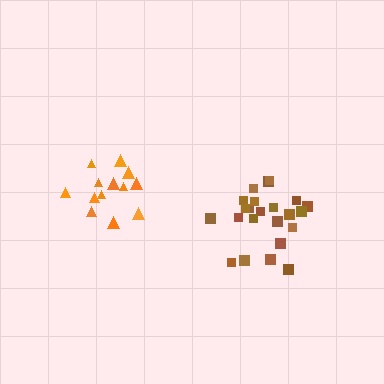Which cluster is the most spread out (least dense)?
Orange.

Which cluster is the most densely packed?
Brown.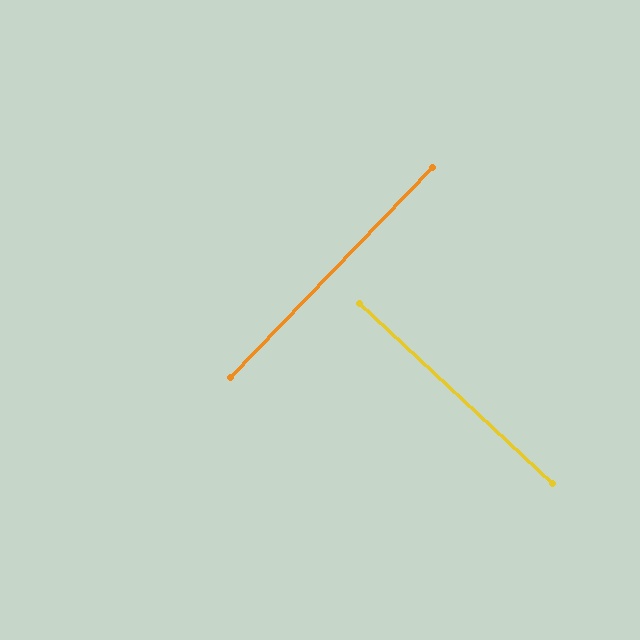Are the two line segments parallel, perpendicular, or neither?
Perpendicular — they meet at approximately 89°.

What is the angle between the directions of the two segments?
Approximately 89 degrees.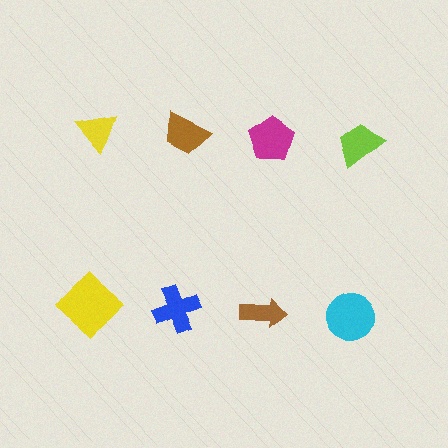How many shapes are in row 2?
4 shapes.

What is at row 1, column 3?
A magenta pentagon.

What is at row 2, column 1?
A yellow diamond.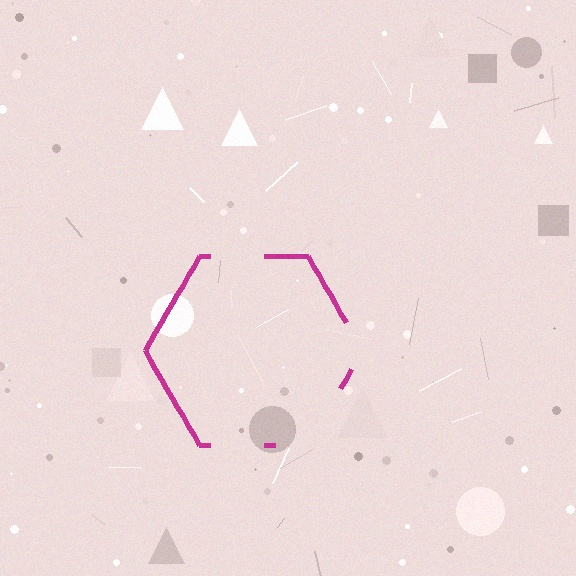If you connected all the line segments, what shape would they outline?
They would outline a hexagon.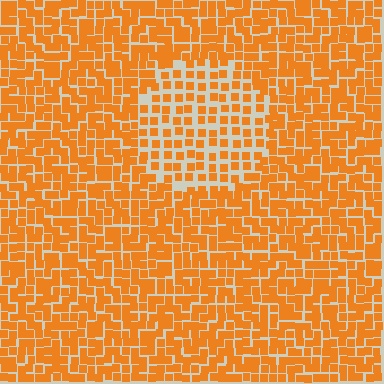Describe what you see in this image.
The image contains small orange elements arranged at two different densities. A circle-shaped region is visible where the elements are less densely packed than the surrounding area.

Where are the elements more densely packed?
The elements are more densely packed outside the circle boundary.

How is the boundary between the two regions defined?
The boundary is defined by a change in element density (approximately 1.8x ratio). All elements are the same color, size, and shape.